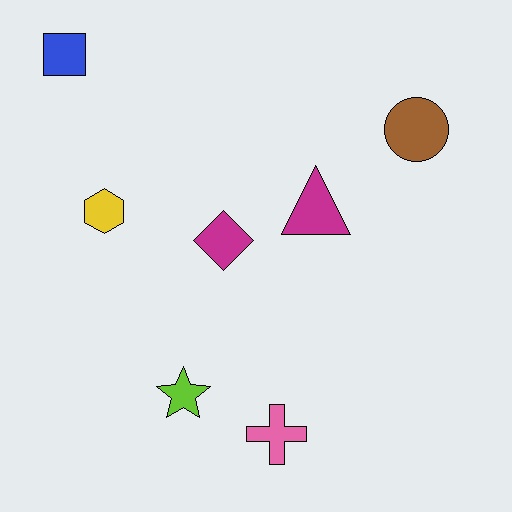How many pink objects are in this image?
There is 1 pink object.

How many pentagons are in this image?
There are no pentagons.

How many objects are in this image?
There are 7 objects.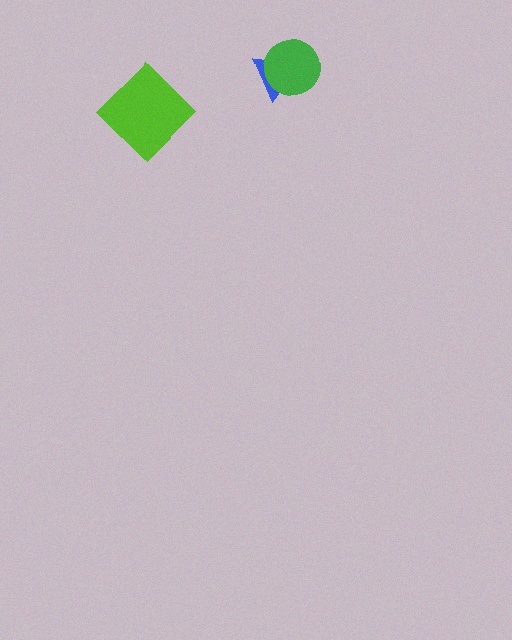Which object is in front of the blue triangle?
The green circle is in front of the blue triangle.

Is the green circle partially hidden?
No, no other shape covers it.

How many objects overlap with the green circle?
1 object overlaps with the green circle.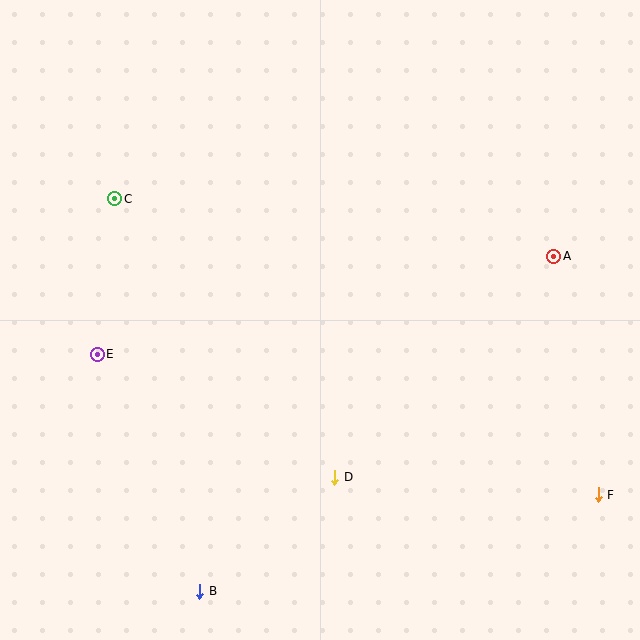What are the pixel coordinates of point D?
Point D is at (335, 477).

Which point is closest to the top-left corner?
Point C is closest to the top-left corner.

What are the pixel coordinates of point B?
Point B is at (200, 591).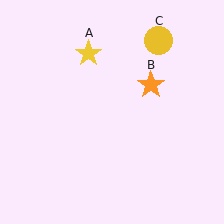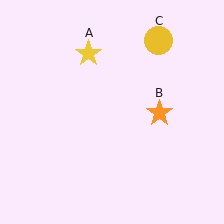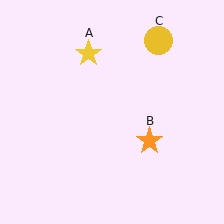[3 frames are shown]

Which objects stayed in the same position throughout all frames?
Yellow star (object A) and yellow circle (object C) remained stationary.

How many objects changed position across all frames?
1 object changed position: orange star (object B).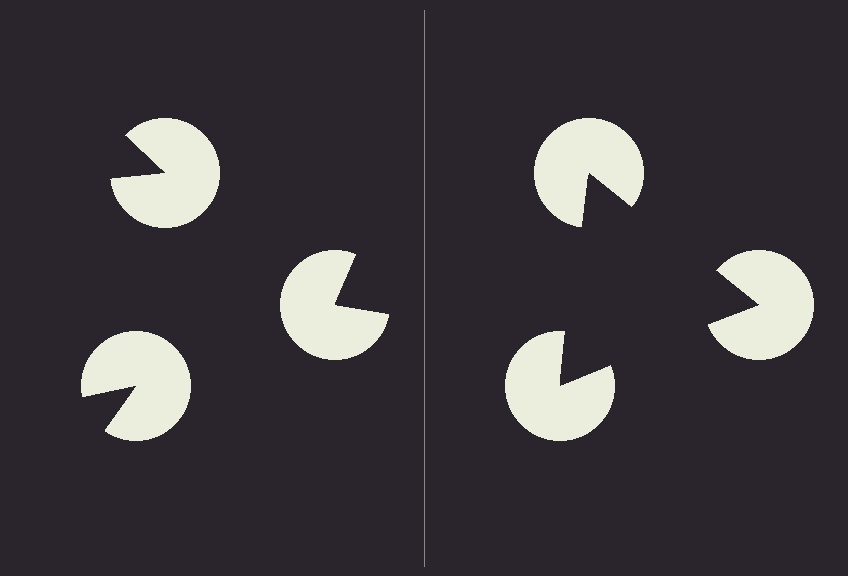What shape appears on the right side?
An illusory triangle.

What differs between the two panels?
The pac-man discs are positioned identically on both sides; only the wedge orientations differ. On the right they align to a triangle; on the left they are misaligned.